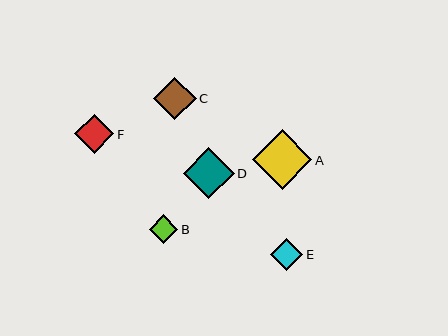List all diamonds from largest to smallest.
From largest to smallest: A, D, C, F, E, B.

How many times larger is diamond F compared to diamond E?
Diamond F is approximately 1.2 times the size of diamond E.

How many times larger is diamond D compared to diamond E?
Diamond D is approximately 1.6 times the size of diamond E.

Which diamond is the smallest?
Diamond B is the smallest with a size of approximately 29 pixels.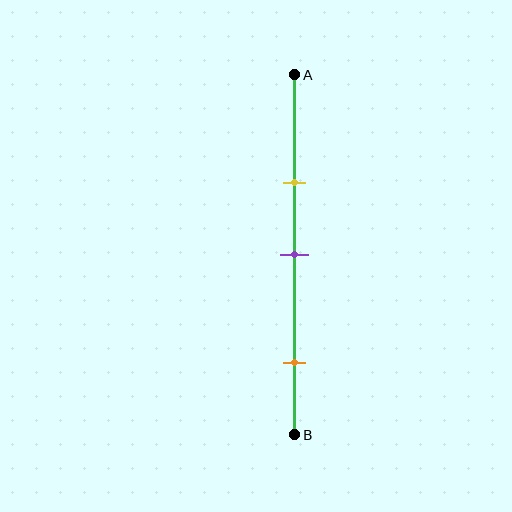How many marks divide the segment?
There are 3 marks dividing the segment.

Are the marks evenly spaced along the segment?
No, the marks are not evenly spaced.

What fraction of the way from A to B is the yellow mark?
The yellow mark is approximately 30% (0.3) of the way from A to B.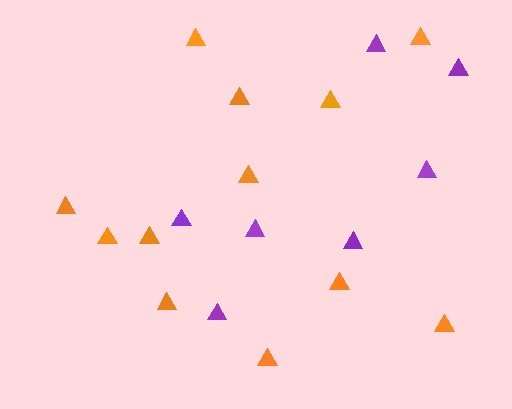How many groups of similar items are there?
There are 2 groups: one group of orange triangles (12) and one group of purple triangles (7).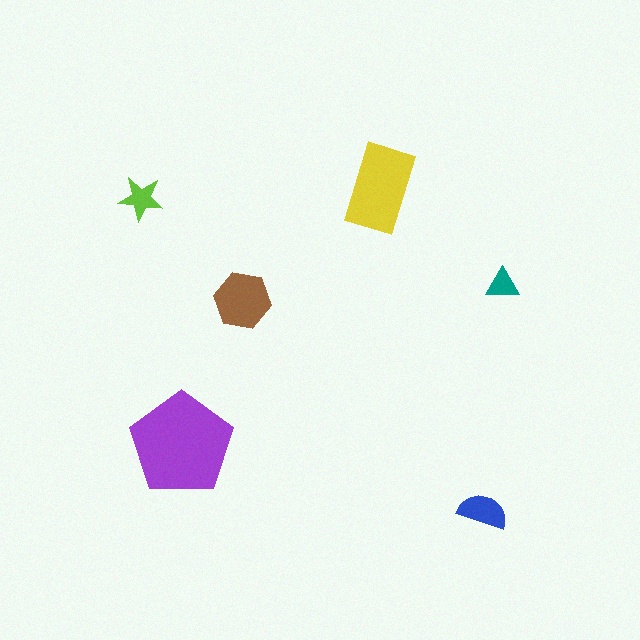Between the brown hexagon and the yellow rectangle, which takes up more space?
The yellow rectangle.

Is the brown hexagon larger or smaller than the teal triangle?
Larger.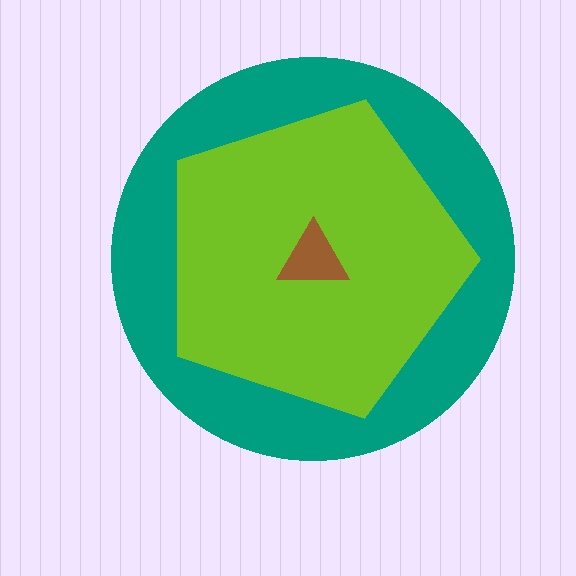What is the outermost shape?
The teal circle.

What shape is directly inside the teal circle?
The lime pentagon.